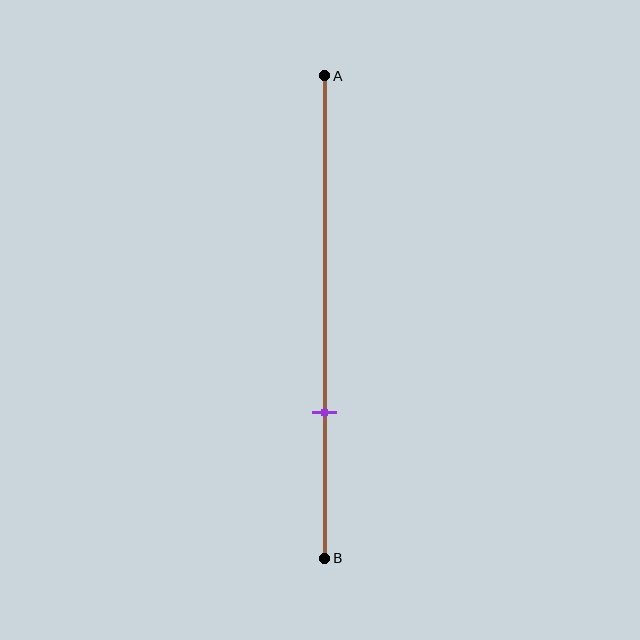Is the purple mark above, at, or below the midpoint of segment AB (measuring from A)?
The purple mark is below the midpoint of segment AB.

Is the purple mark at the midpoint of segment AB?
No, the mark is at about 70% from A, not at the 50% midpoint.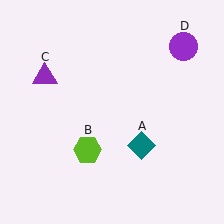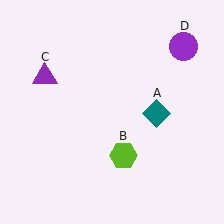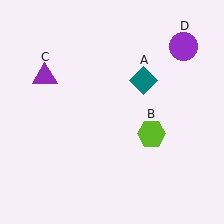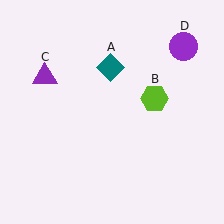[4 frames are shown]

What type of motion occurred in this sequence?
The teal diamond (object A), lime hexagon (object B) rotated counterclockwise around the center of the scene.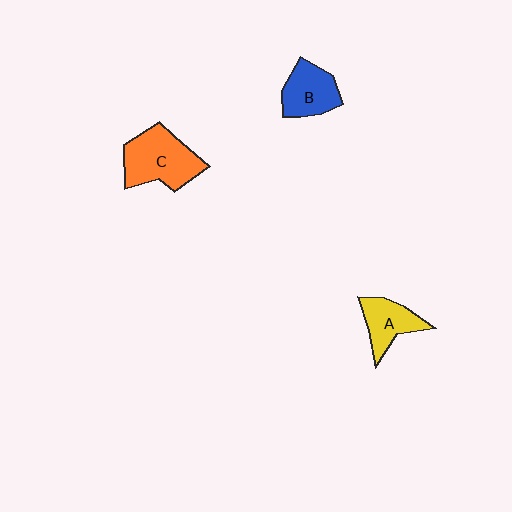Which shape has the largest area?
Shape C (orange).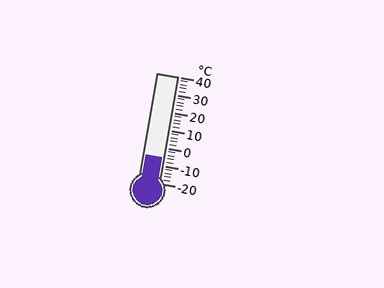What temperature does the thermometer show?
The thermometer shows approximately -6°C.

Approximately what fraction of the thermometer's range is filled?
The thermometer is filled to approximately 25% of its range.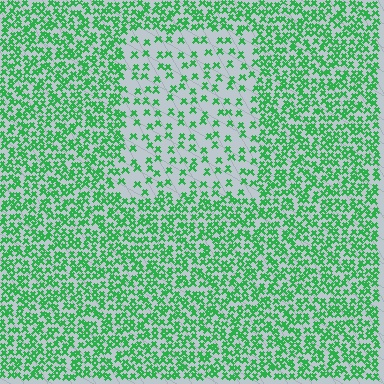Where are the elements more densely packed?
The elements are more densely packed outside the rectangle boundary.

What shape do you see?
I see a rectangle.